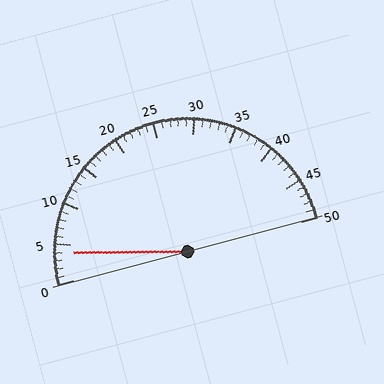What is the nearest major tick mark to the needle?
The nearest major tick mark is 5.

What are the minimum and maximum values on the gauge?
The gauge ranges from 0 to 50.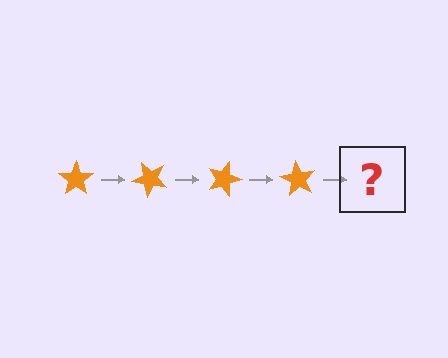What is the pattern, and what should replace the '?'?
The pattern is that the star rotates 45 degrees each step. The '?' should be an orange star rotated 180 degrees.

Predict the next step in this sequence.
The next step is an orange star rotated 180 degrees.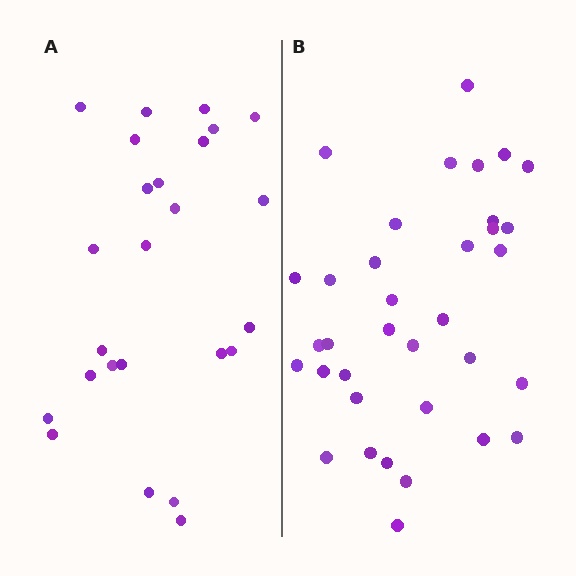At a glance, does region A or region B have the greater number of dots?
Region B (the right region) has more dots.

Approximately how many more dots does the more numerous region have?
Region B has roughly 10 or so more dots than region A.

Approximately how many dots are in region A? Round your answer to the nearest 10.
About 20 dots. (The exact count is 25, which rounds to 20.)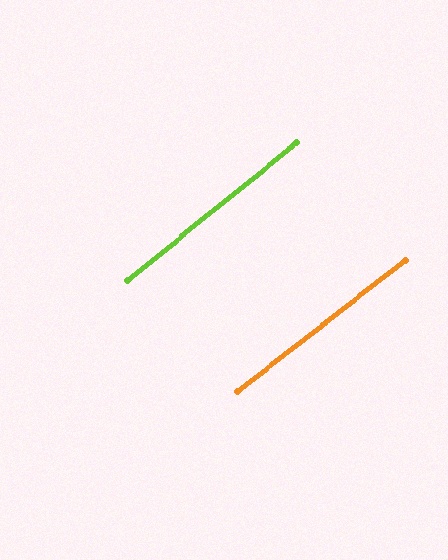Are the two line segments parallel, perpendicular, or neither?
Parallel — their directions differ by only 1.2°.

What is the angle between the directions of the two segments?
Approximately 1 degree.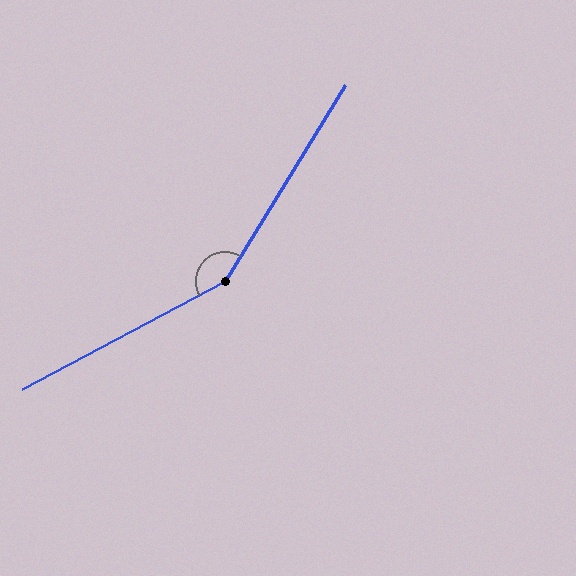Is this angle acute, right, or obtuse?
It is obtuse.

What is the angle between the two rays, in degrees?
Approximately 150 degrees.